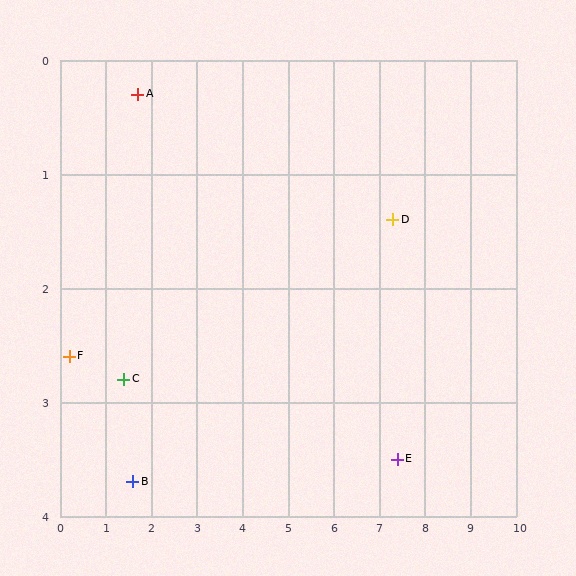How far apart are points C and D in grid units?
Points C and D are about 6.1 grid units apart.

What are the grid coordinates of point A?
Point A is at approximately (1.7, 0.3).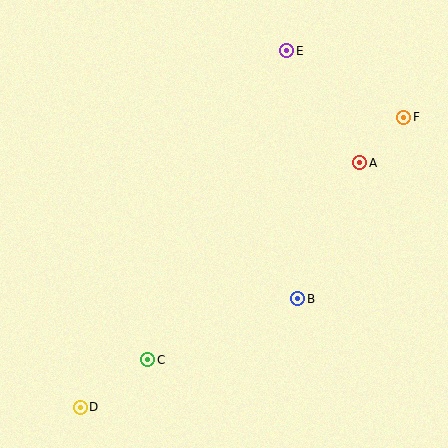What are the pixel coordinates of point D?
Point D is at (80, 407).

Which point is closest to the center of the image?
Point B at (298, 299) is closest to the center.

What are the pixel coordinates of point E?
Point E is at (287, 51).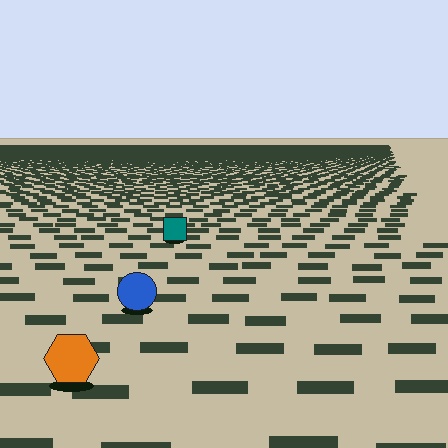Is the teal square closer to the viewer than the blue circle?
No. The blue circle is closer — you can tell from the texture gradient: the ground texture is coarser near it.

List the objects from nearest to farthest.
From nearest to farthest: the orange hexagon, the blue circle, the teal square.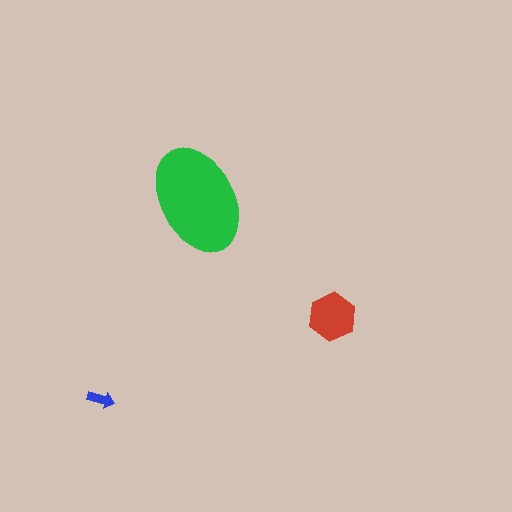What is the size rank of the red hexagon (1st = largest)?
2nd.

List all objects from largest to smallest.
The green ellipse, the red hexagon, the blue arrow.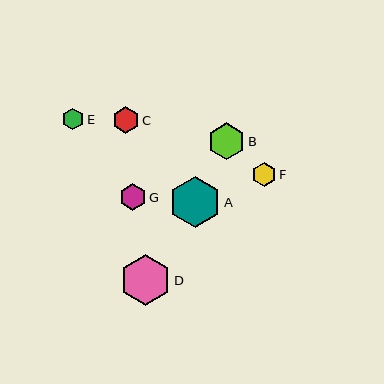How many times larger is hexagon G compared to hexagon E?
Hexagon G is approximately 1.3 times the size of hexagon E.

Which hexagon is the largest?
Hexagon A is the largest with a size of approximately 51 pixels.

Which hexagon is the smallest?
Hexagon E is the smallest with a size of approximately 21 pixels.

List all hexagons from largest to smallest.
From largest to smallest: A, D, B, G, C, F, E.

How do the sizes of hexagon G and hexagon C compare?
Hexagon G and hexagon C are approximately the same size.